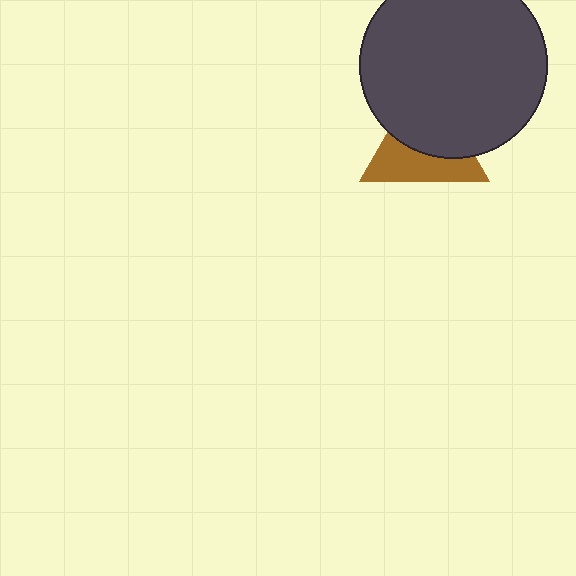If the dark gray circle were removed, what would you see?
You would see the complete brown triangle.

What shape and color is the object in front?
The object in front is a dark gray circle.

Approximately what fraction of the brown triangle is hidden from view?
Roughly 54% of the brown triangle is hidden behind the dark gray circle.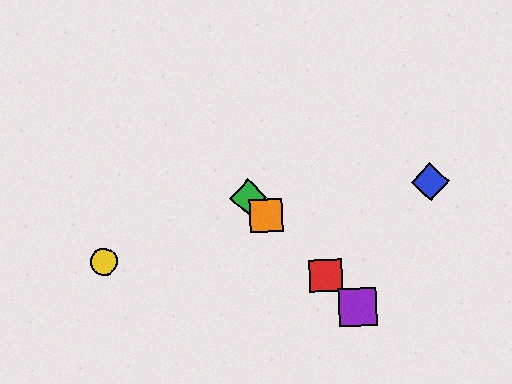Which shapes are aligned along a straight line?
The red square, the green diamond, the purple square, the orange square are aligned along a straight line.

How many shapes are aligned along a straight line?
4 shapes (the red square, the green diamond, the purple square, the orange square) are aligned along a straight line.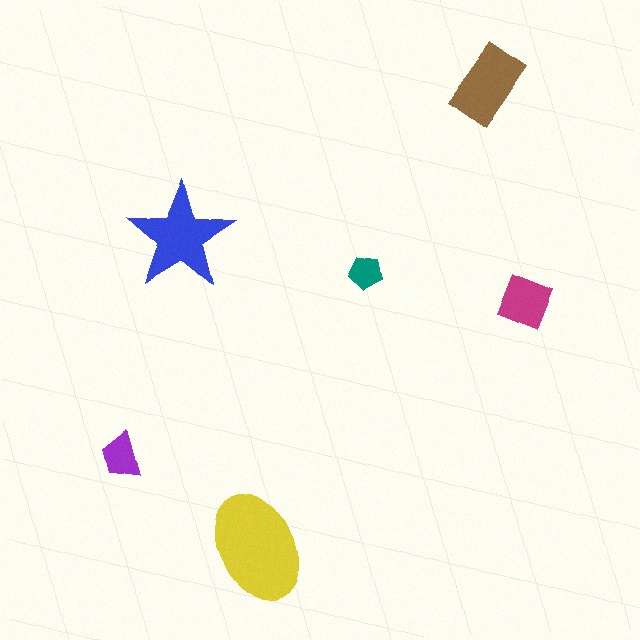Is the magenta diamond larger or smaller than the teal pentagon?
Larger.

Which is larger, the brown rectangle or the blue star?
The blue star.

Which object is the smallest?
The teal pentagon.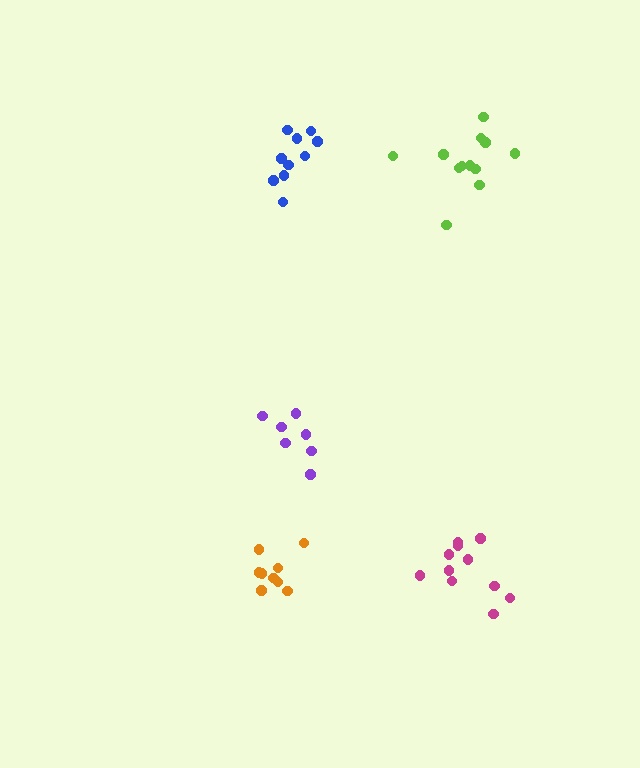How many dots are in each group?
Group 1: 10 dots, Group 2: 12 dots, Group 3: 11 dots, Group 4: 9 dots, Group 5: 8 dots (50 total).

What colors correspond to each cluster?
The clusters are colored: blue, lime, magenta, orange, purple.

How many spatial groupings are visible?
There are 5 spatial groupings.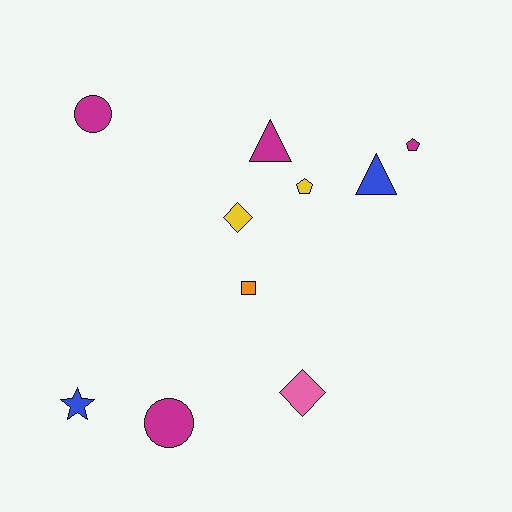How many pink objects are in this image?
There is 1 pink object.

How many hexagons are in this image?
There are no hexagons.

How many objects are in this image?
There are 10 objects.